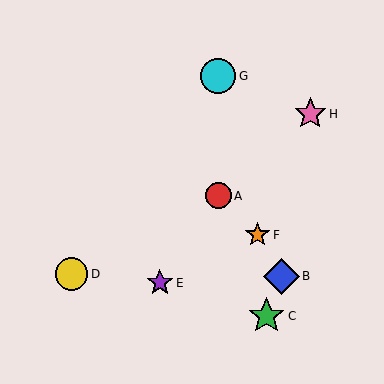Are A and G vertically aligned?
Yes, both are at x≈218.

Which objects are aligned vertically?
Objects A, G are aligned vertically.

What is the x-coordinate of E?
Object E is at x≈160.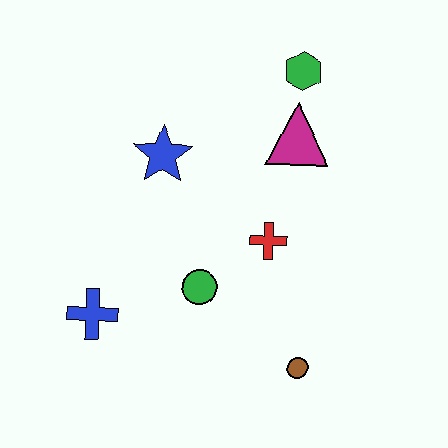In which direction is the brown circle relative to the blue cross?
The brown circle is to the right of the blue cross.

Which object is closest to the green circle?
The red cross is closest to the green circle.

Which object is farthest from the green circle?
The green hexagon is farthest from the green circle.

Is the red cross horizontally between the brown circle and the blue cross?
Yes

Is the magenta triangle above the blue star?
Yes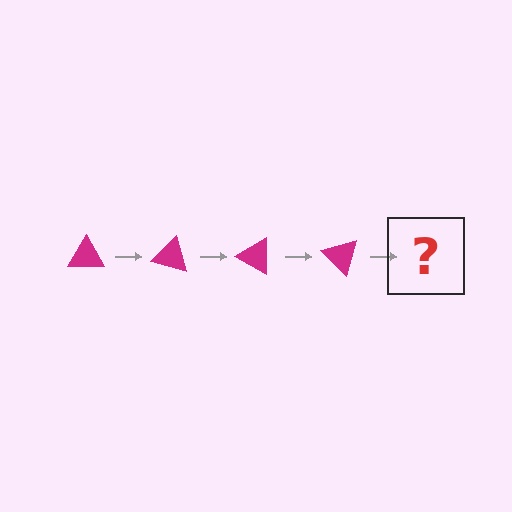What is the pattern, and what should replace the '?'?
The pattern is that the triangle rotates 15 degrees each step. The '?' should be a magenta triangle rotated 60 degrees.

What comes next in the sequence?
The next element should be a magenta triangle rotated 60 degrees.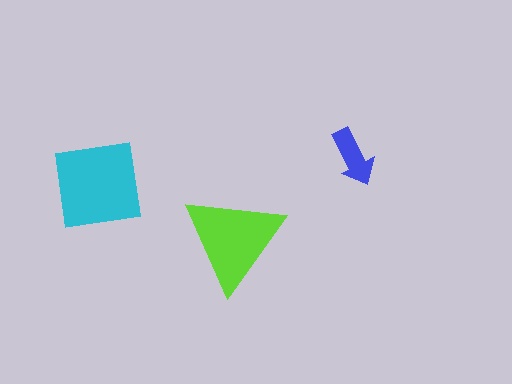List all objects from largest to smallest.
The cyan square, the lime triangle, the blue arrow.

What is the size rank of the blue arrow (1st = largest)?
3rd.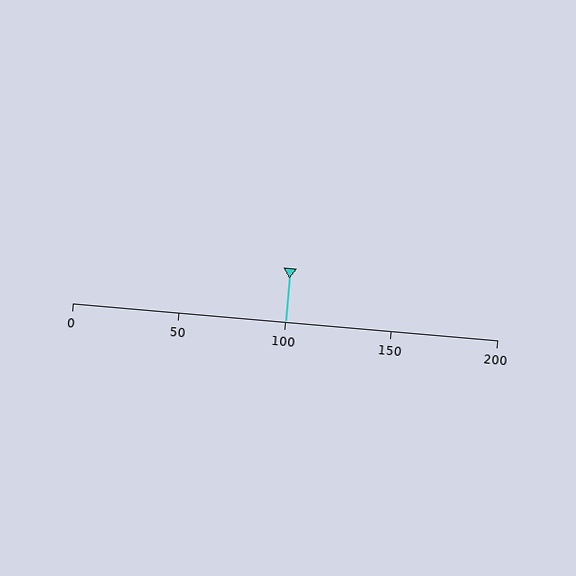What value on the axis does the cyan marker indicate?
The marker indicates approximately 100.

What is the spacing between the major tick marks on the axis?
The major ticks are spaced 50 apart.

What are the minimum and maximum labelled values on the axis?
The axis runs from 0 to 200.